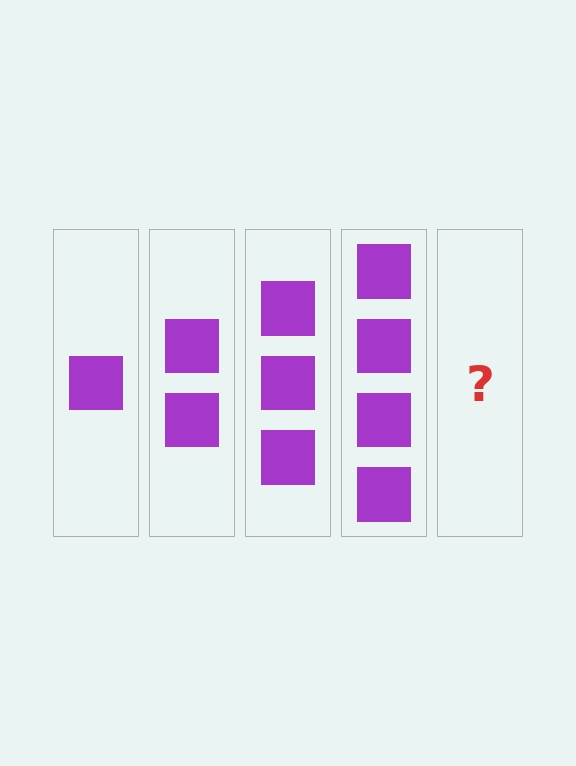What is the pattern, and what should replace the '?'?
The pattern is that each step adds one more square. The '?' should be 5 squares.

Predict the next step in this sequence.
The next step is 5 squares.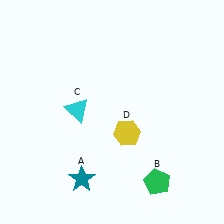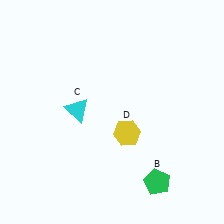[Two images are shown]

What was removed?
The teal star (A) was removed in Image 2.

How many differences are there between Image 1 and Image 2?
There is 1 difference between the two images.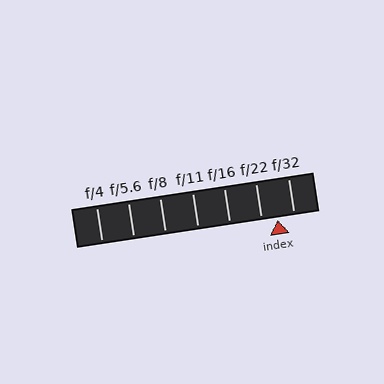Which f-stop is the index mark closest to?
The index mark is closest to f/22.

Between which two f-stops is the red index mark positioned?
The index mark is between f/22 and f/32.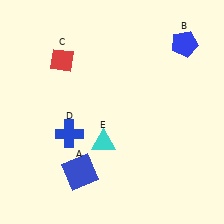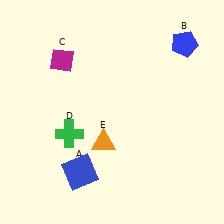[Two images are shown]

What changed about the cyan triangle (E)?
In Image 1, E is cyan. In Image 2, it changed to orange.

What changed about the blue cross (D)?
In Image 1, D is blue. In Image 2, it changed to green.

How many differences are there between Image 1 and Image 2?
There are 3 differences between the two images.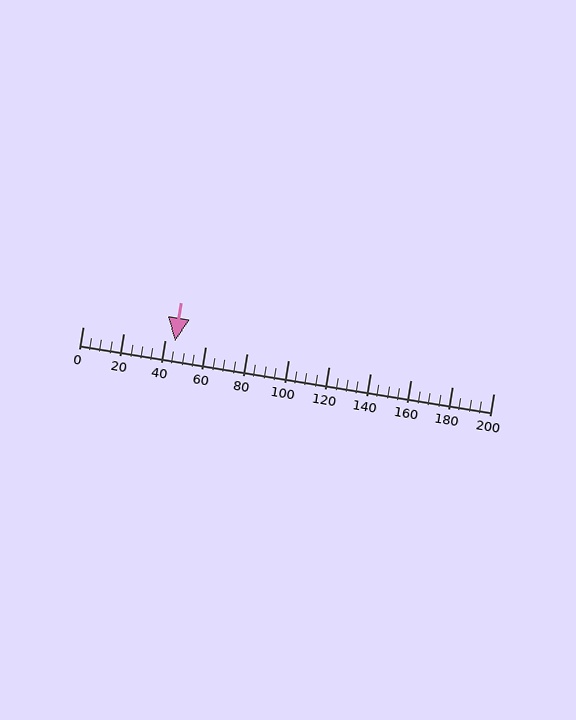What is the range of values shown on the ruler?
The ruler shows values from 0 to 200.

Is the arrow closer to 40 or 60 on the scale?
The arrow is closer to 40.